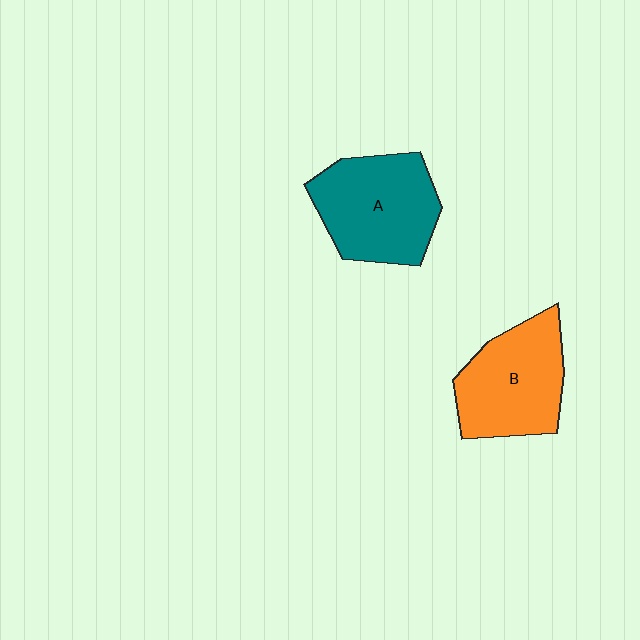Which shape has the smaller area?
Shape B (orange).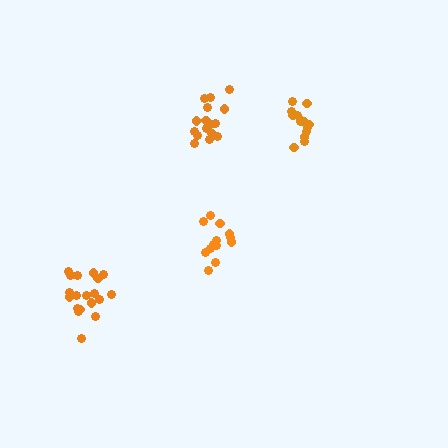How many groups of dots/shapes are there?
There are 4 groups.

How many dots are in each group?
Group 1: 19 dots, Group 2: 13 dots, Group 3: 16 dots, Group 4: 14 dots (62 total).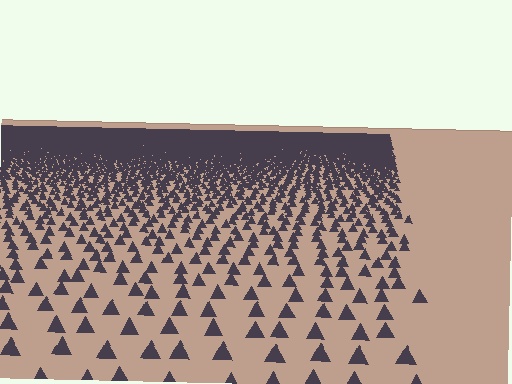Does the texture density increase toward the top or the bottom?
Density increases toward the top.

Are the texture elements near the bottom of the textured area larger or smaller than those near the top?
Larger. Near the bottom, elements are closer to the viewer and appear at a bigger on-screen size.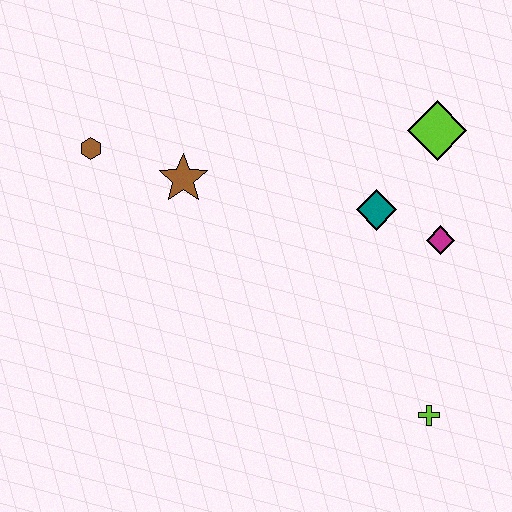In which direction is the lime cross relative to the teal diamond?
The lime cross is below the teal diamond.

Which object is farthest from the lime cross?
The brown hexagon is farthest from the lime cross.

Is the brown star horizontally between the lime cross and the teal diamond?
No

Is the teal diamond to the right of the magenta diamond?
No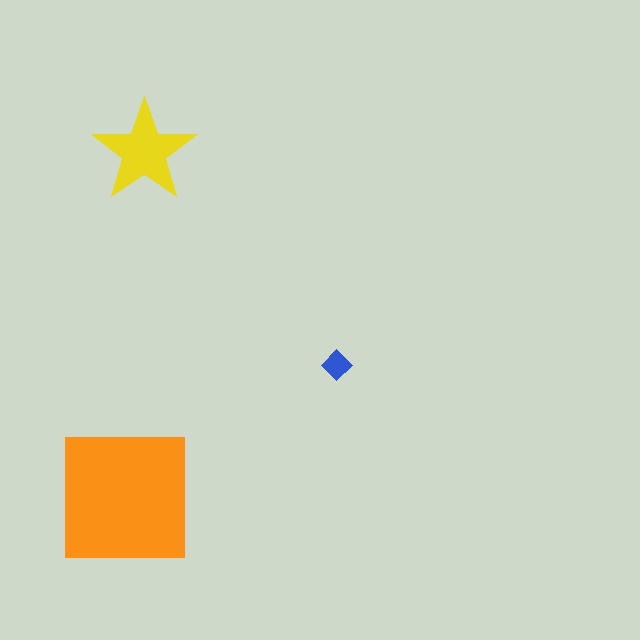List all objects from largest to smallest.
The orange square, the yellow star, the blue diamond.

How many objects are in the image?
There are 3 objects in the image.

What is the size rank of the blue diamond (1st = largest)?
3rd.